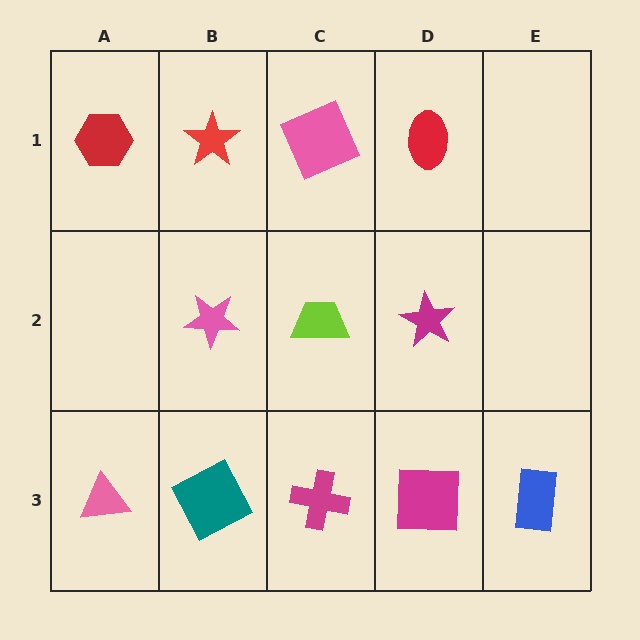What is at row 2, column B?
A pink star.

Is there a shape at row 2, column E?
No, that cell is empty.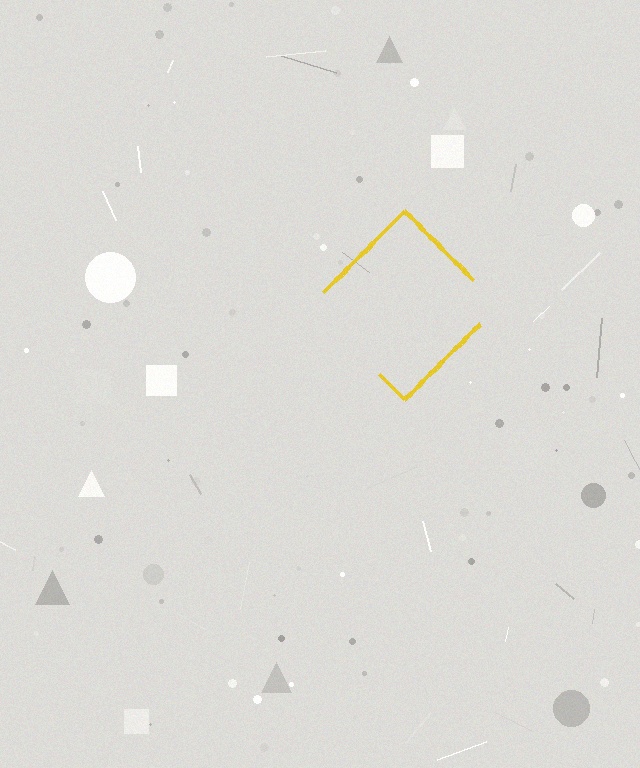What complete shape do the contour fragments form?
The contour fragments form a diamond.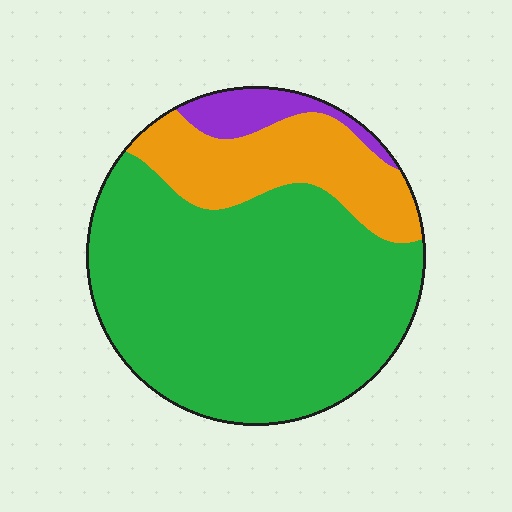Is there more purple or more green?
Green.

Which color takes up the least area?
Purple, at roughly 5%.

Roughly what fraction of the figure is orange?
Orange takes up about one fifth (1/5) of the figure.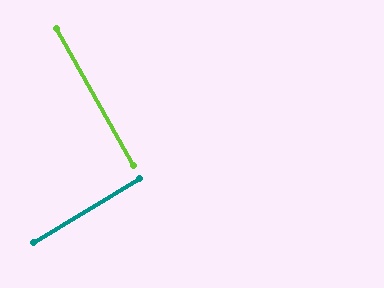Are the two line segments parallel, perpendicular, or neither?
Perpendicular — they meet at approximately 88°.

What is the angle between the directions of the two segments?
Approximately 88 degrees.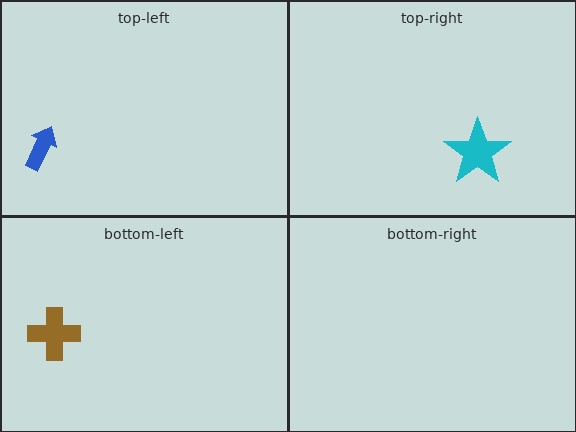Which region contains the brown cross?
The bottom-left region.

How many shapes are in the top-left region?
1.